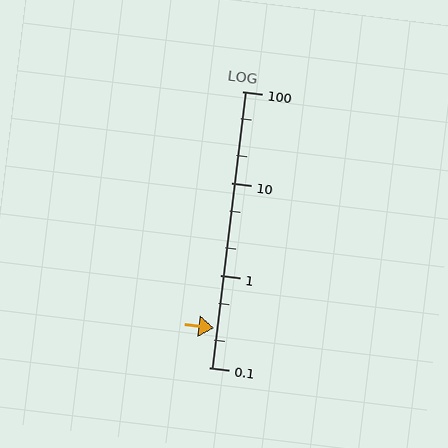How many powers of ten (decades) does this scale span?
The scale spans 3 decades, from 0.1 to 100.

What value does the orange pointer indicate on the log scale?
The pointer indicates approximately 0.27.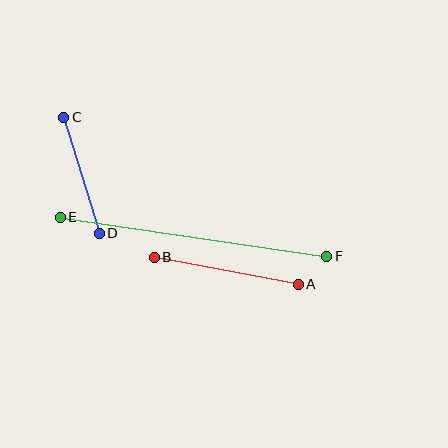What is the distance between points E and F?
The distance is approximately 269 pixels.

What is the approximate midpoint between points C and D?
The midpoint is at approximately (82, 175) pixels.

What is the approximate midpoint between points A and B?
The midpoint is at approximately (226, 271) pixels.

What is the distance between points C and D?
The distance is approximately 122 pixels.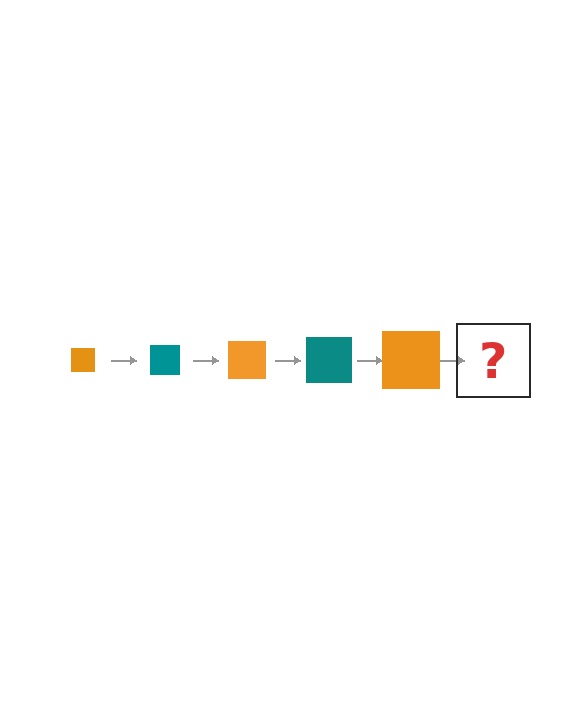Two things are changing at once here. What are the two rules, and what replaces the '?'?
The two rules are that the square grows larger each step and the color cycles through orange and teal. The '?' should be a teal square, larger than the previous one.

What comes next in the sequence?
The next element should be a teal square, larger than the previous one.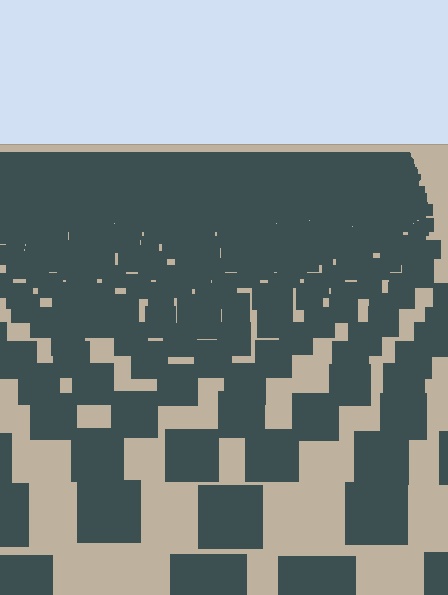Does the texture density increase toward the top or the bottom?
Density increases toward the top.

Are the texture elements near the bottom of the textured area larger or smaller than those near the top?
Larger. Near the bottom, elements are closer to the viewer and appear at a bigger on-screen size.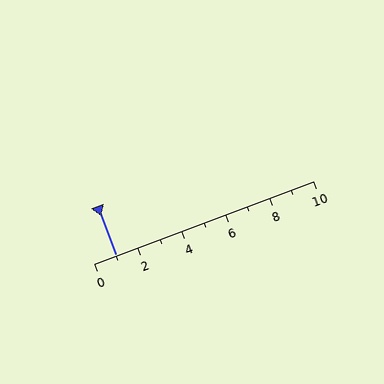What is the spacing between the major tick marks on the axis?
The major ticks are spaced 2 apart.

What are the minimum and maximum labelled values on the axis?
The axis runs from 0 to 10.